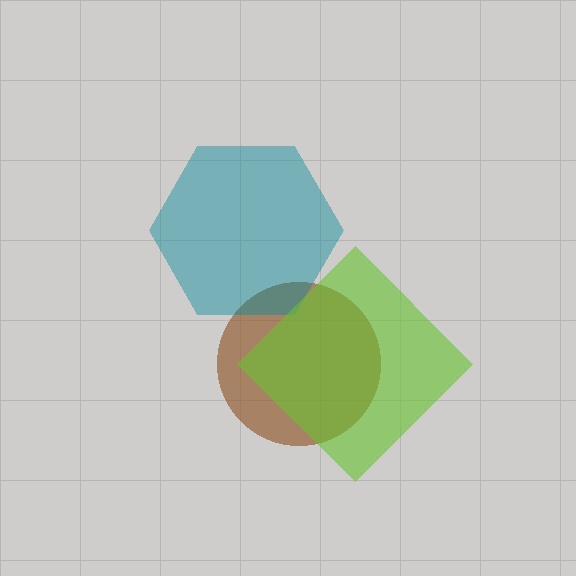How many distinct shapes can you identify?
There are 3 distinct shapes: a brown circle, a teal hexagon, a lime diamond.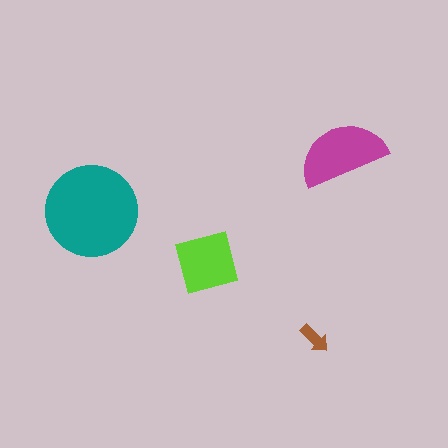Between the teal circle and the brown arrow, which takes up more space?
The teal circle.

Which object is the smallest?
The brown arrow.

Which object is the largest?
The teal circle.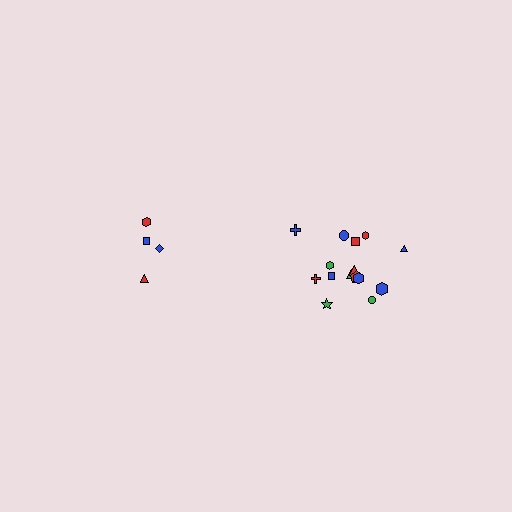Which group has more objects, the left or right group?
The right group.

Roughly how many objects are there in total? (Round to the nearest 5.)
Roughly 20 objects in total.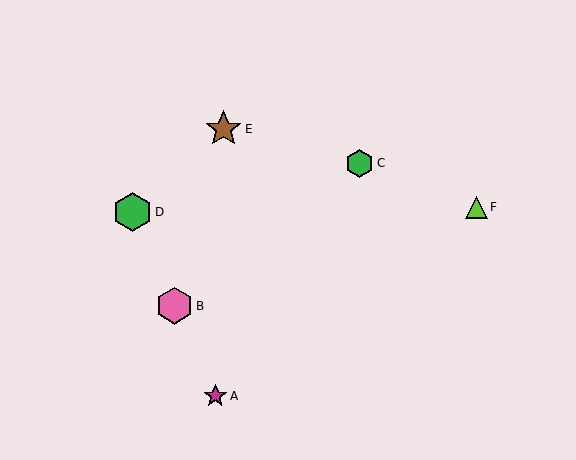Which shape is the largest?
The green hexagon (labeled D) is the largest.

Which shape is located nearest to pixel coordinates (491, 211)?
The lime triangle (labeled F) at (477, 207) is nearest to that location.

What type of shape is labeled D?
Shape D is a green hexagon.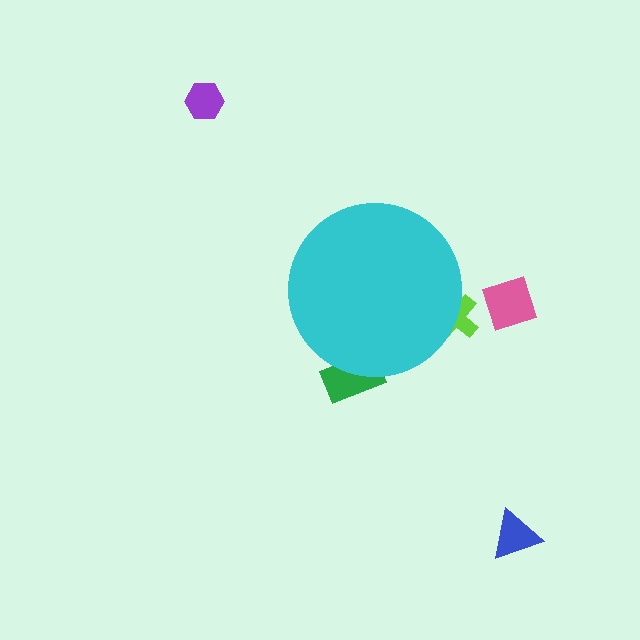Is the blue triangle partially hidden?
No, the blue triangle is fully visible.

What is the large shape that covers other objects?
A cyan circle.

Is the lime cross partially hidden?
Yes, the lime cross is partially hidden behind the cyan circle.